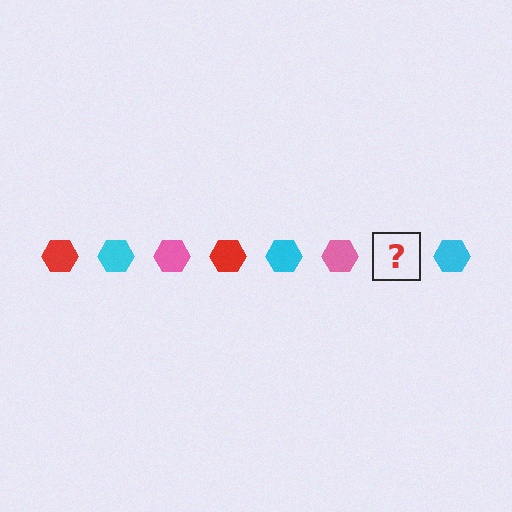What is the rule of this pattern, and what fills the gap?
The rule is that the pattern cycles through red, cyan, pink hexagons. The gap should be filled with a red hexagon.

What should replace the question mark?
The question mark should be replaced with a red hexagon.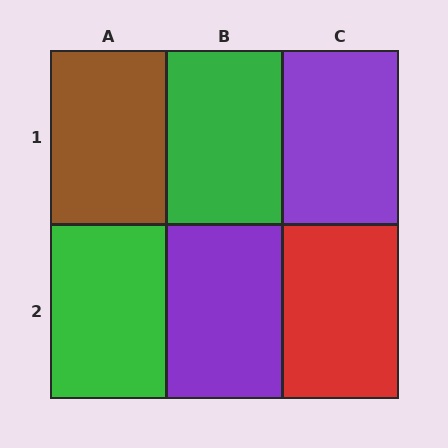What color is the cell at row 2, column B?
Purple.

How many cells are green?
2 cells are green.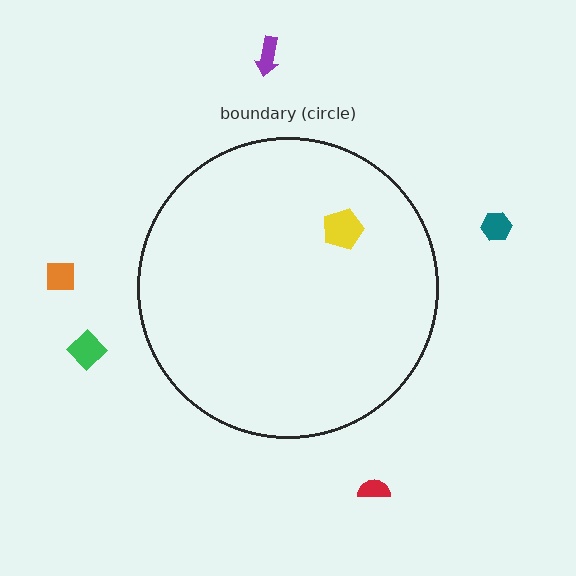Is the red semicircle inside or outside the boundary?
Outside.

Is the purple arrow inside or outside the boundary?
Outside.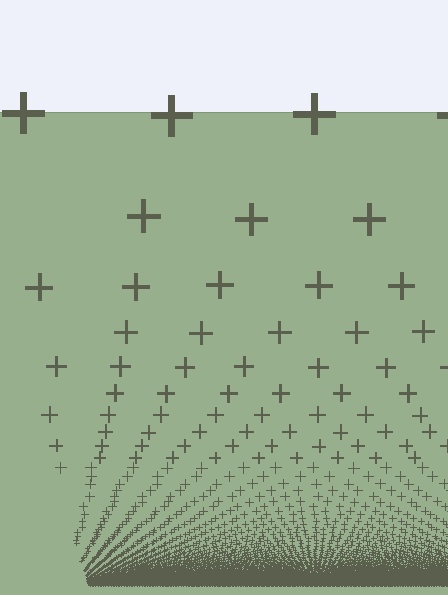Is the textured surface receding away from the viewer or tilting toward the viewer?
The surface appears to tilt toward the viewer. Texture elements get larger and sparser toward the top.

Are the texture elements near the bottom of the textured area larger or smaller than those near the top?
Smaller. The gradient is inverted — elements near the bottom are smaller and denser.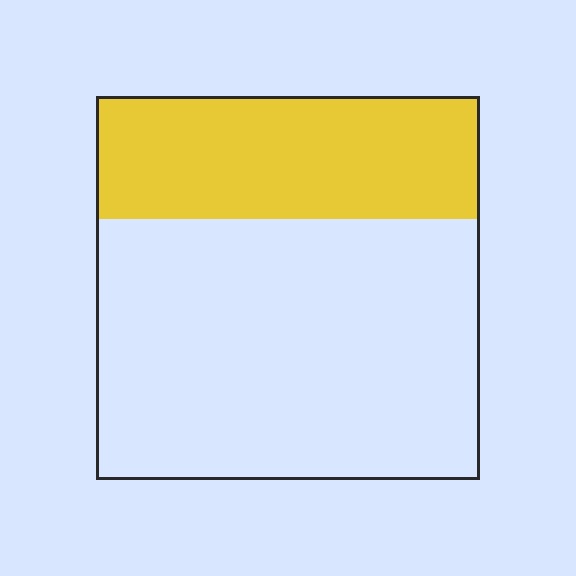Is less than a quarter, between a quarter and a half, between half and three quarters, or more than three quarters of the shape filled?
Between a quarter and a half.